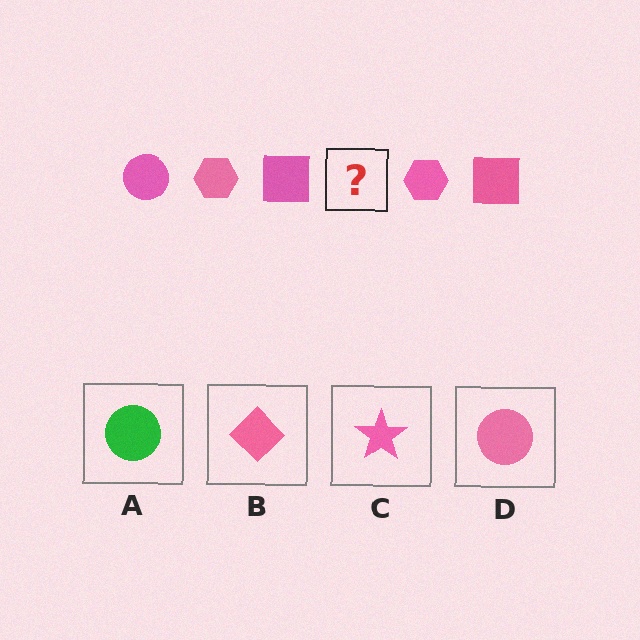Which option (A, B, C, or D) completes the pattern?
D.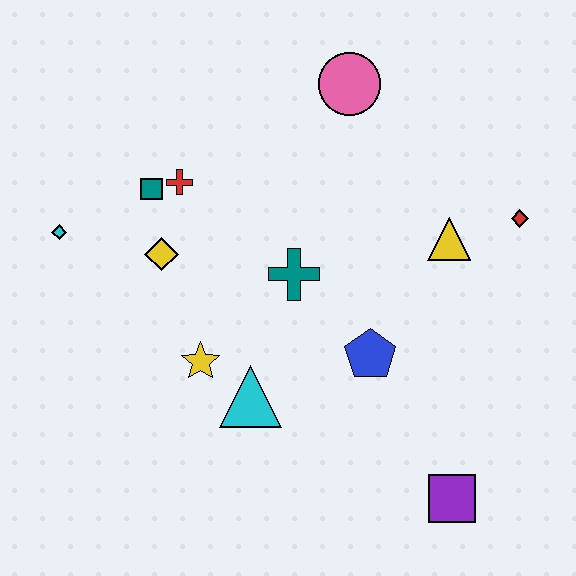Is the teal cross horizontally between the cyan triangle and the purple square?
Yes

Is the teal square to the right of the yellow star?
No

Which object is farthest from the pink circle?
The purple square is farthest from the pink circle.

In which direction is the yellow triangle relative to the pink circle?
The yellow triangle is below the pink circle.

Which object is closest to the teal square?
The red cross is closest to the teal square.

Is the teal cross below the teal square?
Yes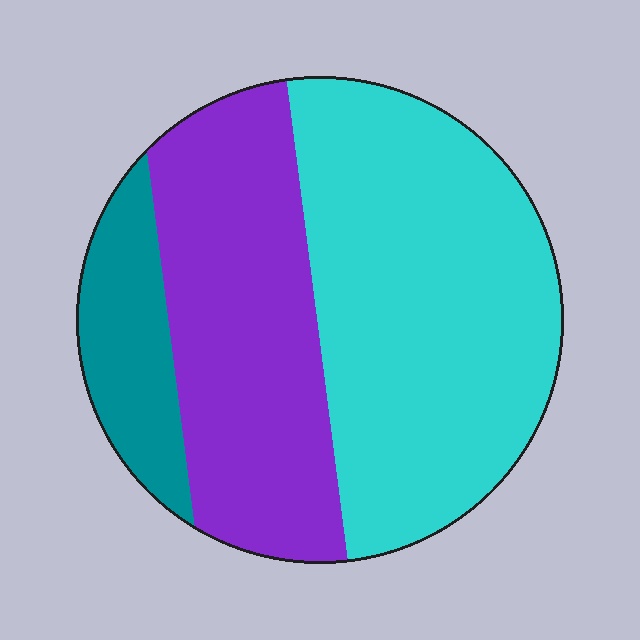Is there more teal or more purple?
Purple.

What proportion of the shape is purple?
Purple covers roughly 35% of the shape.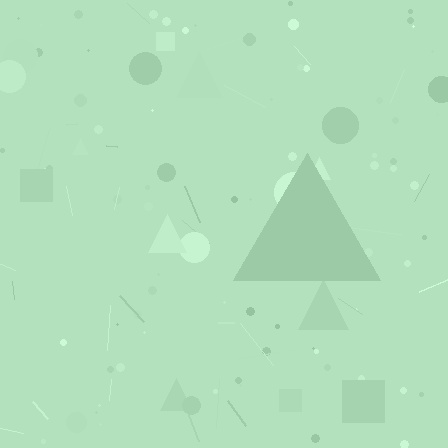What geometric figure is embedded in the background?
A triangle is embedded in the background.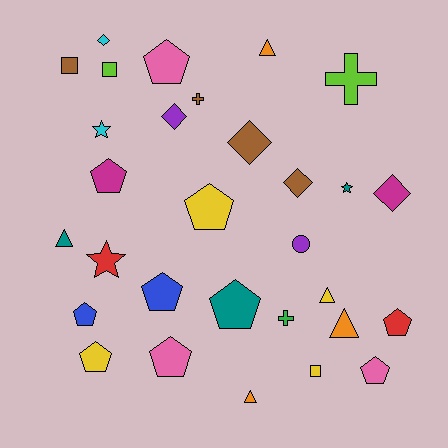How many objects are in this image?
There are 30 objects.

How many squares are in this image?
There are 3 squares.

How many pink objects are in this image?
There are 3 pink objects.